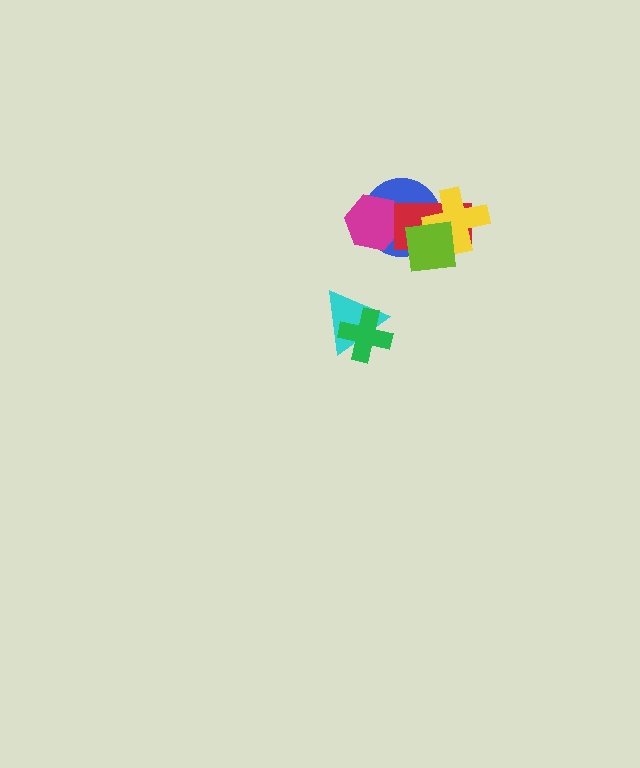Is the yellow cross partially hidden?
Yes, it is partially covered by another shape.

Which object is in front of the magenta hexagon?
The red rectangle is in front of the magenta hexagon.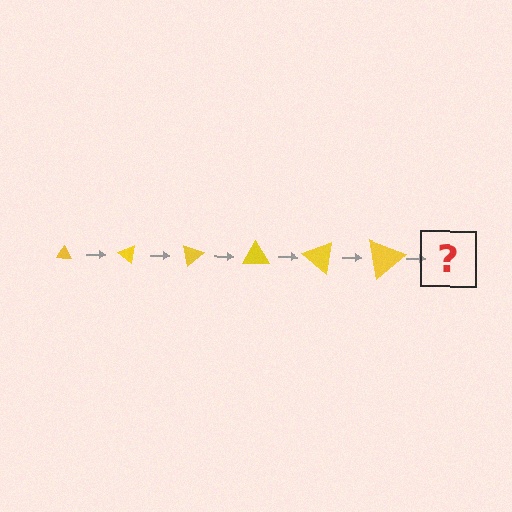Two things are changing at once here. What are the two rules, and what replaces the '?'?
The two rules are that the triangle grows larger each step and it rotates 40 degrees each step. The '?' should be a triangle, larger than the previous one and rotated 240 degrees from the start.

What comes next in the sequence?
The next element should be a triangle, larger than the previous one and rotated 240 degrees from the start.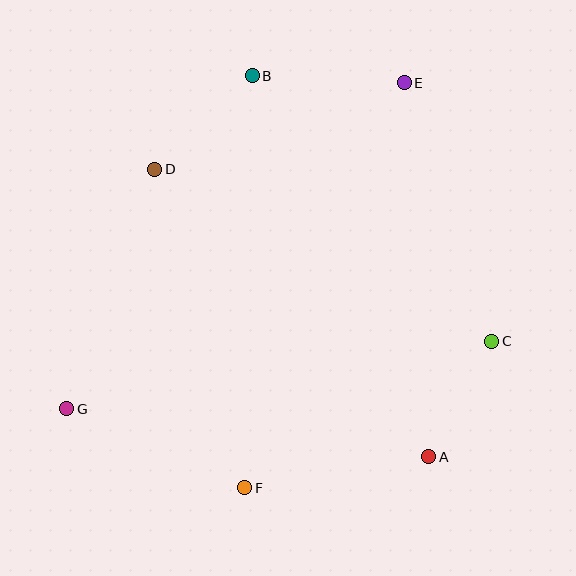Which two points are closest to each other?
Points A and C are closest to each other.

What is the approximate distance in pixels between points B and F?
The distance between B and F is approximately 412 pixels.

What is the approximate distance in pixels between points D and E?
The distance between D and E is approximately 264 pixels.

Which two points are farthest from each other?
Points E and G are farthest from each other.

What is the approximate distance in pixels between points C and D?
The distance between C and D is approximately 379 pixels.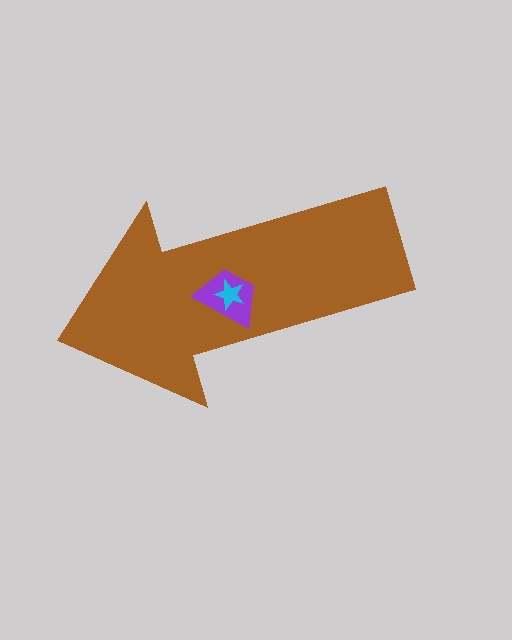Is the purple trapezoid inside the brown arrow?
Yes.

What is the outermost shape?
The brown arrow.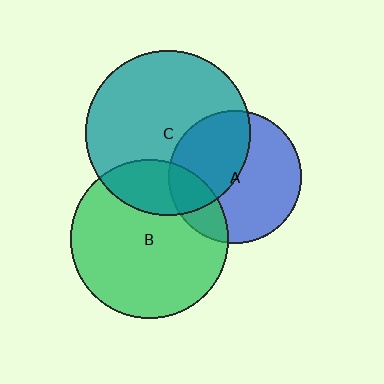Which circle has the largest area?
Circle C (teal).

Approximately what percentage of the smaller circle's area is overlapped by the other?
Approximately 20%.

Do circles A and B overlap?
Yes.